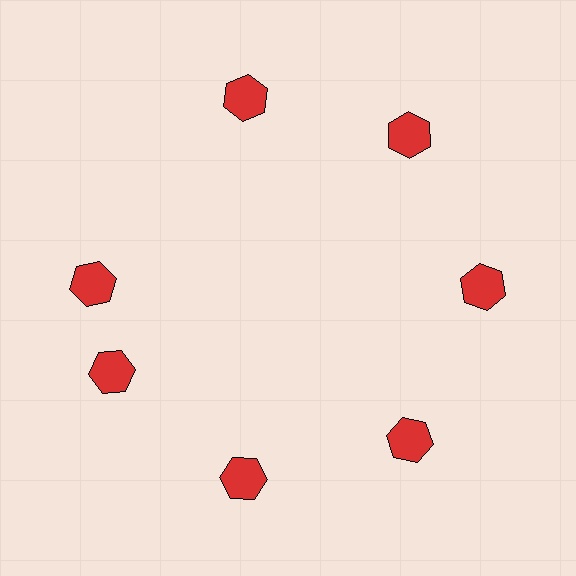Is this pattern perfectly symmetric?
No. The 7 red hexagons are arranged in a ring, but one element near the 10 o'clock position is rotated out of alignment along the ring, breaking the 7-fold rotational symmetry.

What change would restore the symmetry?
The symmetry would be restored by rotating it back into even spacing with its neighbors so that all 7 hexagons sit at equal angles and equal distance from the center.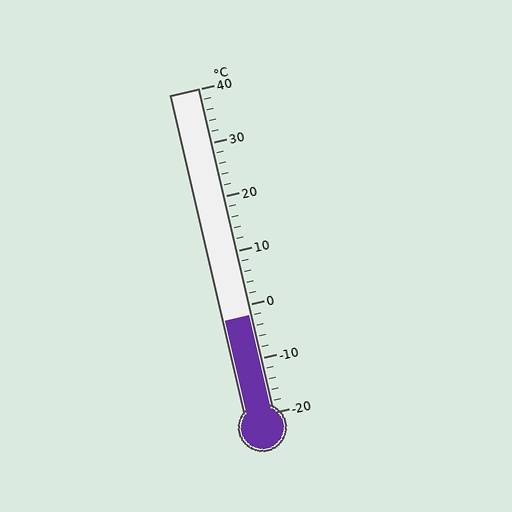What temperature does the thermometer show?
The thermometer shows approximately -2°C.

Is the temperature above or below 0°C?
The temperature is below 0°C.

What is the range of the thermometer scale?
The thermometer scale ranges from -20°C to 40°C.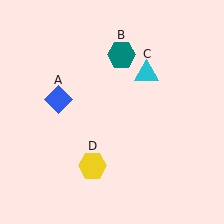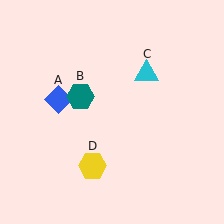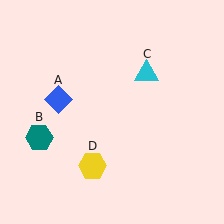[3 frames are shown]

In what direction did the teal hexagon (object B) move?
The teal hexagon (object B) moved down and to the left.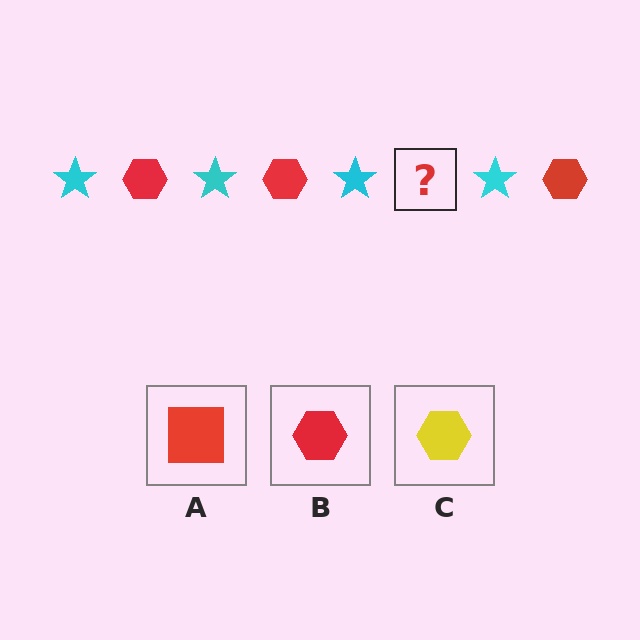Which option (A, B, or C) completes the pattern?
B.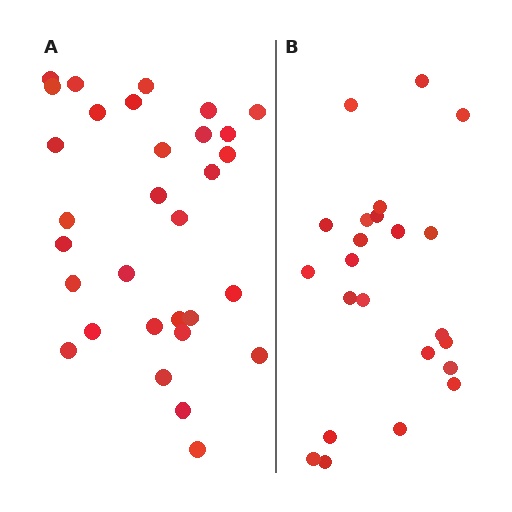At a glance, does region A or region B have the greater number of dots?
Region A (the left region) has more dots.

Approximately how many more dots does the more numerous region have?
Region A has roughly 8 or so more dots than region B.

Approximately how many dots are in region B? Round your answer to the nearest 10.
About 20 dots. (The exact count is 23, which rounds to 20.)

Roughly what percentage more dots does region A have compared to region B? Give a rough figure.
About 35% more.